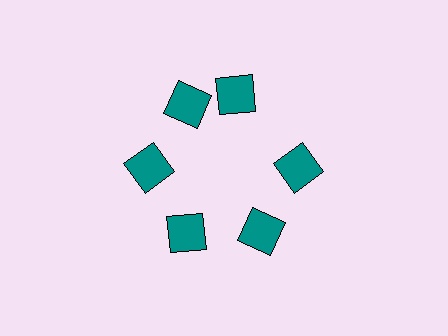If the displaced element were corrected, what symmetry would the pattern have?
It would have 6-fold rotational symmetry — the pattern would map onto itself every 60 degrees.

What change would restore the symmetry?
The symmetry would be restored by rotating it back into even spacing with its neighbors so that all 6 squares sit at equal angles and equal distance from the center.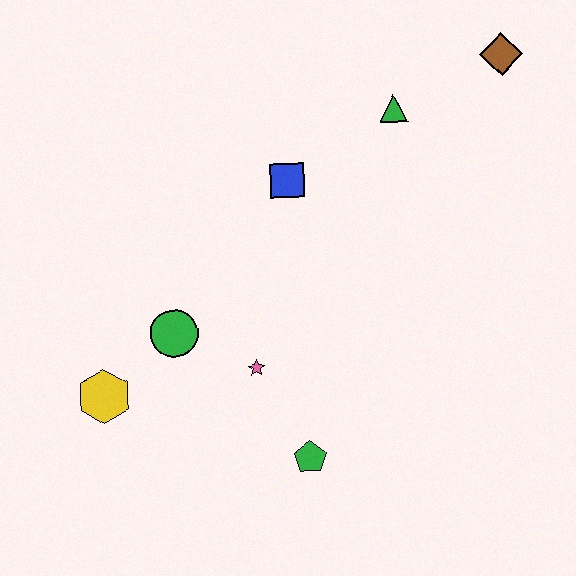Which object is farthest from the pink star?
The brown diamond is farthest from the pink star.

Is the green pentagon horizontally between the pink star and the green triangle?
Yes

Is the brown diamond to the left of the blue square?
No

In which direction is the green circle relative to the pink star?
The green circle is to the left of the pink star.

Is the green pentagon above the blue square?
No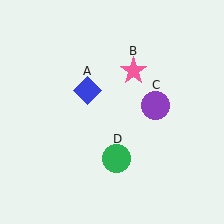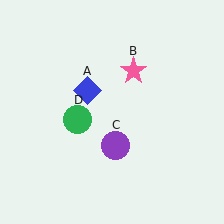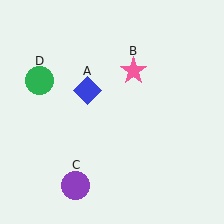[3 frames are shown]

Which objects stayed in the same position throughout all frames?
Blue diamond (object A) and pink star (object B) remained stationary.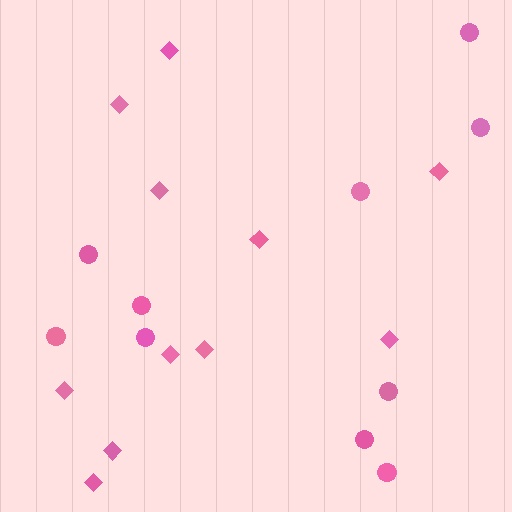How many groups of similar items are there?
There are 2 groups: one group of circles (10) and one group of diamonds (11).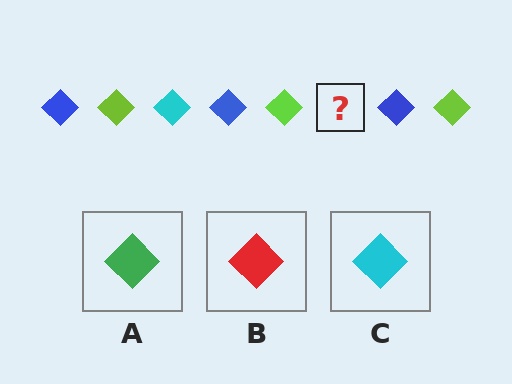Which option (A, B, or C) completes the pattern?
C.